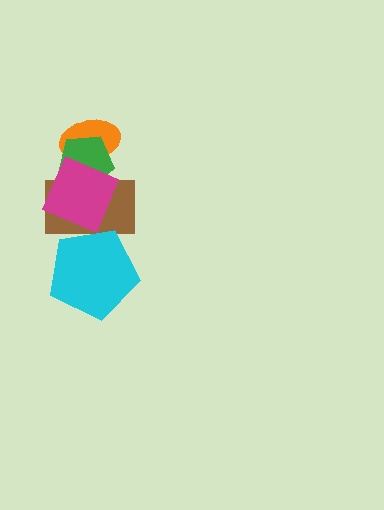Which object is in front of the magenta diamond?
The cyan pentagon is in front of the magenta diamond.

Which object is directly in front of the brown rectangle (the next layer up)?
The magenta diamond is directly in front of the brown rectangle.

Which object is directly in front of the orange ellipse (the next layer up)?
The green pentagon is directly in front of the orange ellipse.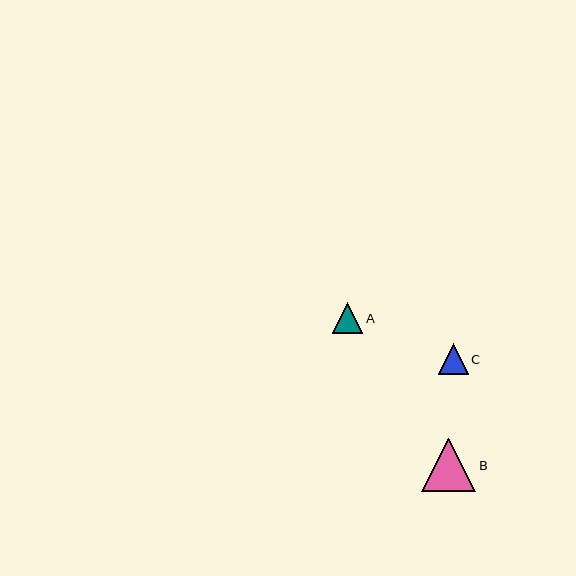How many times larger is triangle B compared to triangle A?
Triangle B is approximately 1.8 times the size of triangle A.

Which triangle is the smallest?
Triangle C is the smallest with a size of approximately 30 pixels.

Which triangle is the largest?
Triangle B is the largest with a size of approximately 54 pixels.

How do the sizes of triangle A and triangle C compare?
Triangle A and triangle C are approximately the same size.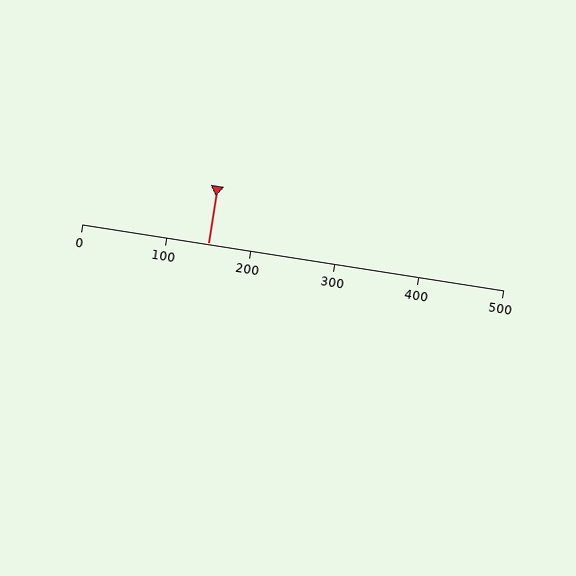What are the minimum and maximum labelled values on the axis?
The axis runs from 0 to 500.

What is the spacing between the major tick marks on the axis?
The major ticks are spaced 100 apart.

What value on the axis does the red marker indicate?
The marker indicates approximately 150.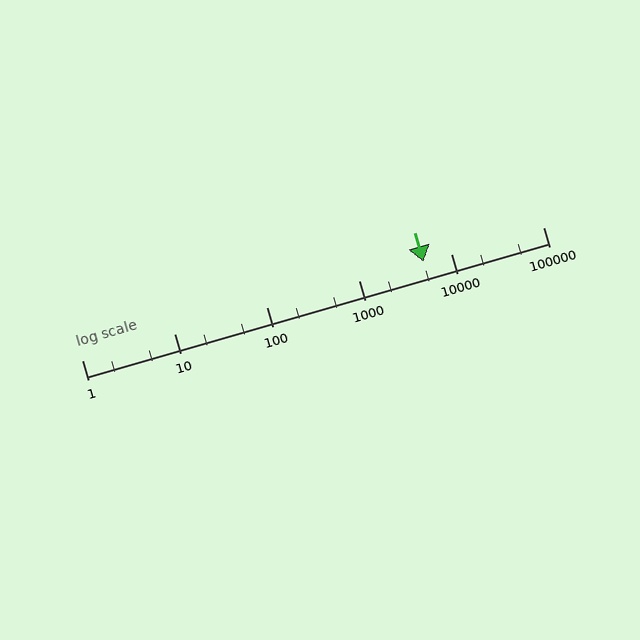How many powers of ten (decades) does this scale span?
The scale spans 5 decades, from 1 to 100000.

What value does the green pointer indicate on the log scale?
The pointer indicates approximately 5100.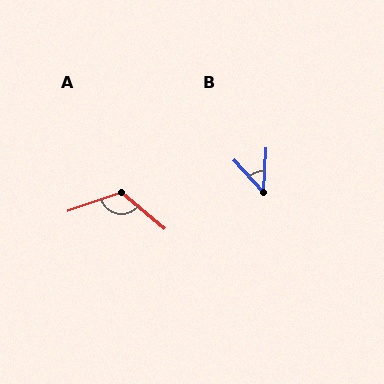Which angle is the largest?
A, at approximately 122 degrees.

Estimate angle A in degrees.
Approximately 122 degrees.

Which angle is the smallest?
B, at approximately 45 degrees.